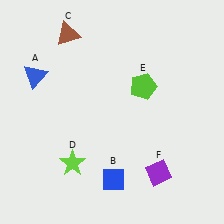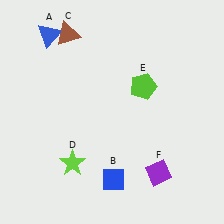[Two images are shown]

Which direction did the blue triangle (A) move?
The blue triangle (A) moved up.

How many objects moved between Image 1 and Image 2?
1 object moved between the two images.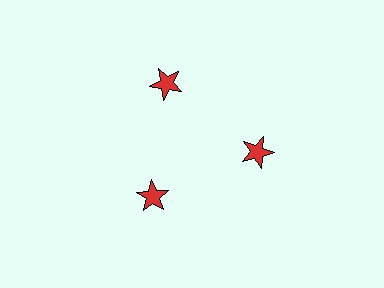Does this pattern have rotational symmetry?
Yes, this pattern has 3-fold rotational symmetry. It looks the same after rotating 120 degrees around the center.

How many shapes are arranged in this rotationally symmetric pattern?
There are 3 shapes, arranged in 3 groups of 1.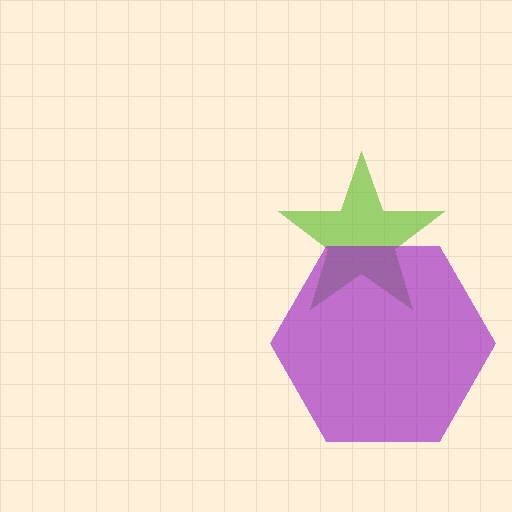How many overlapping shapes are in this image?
There are 2 overlapping shapes in the image.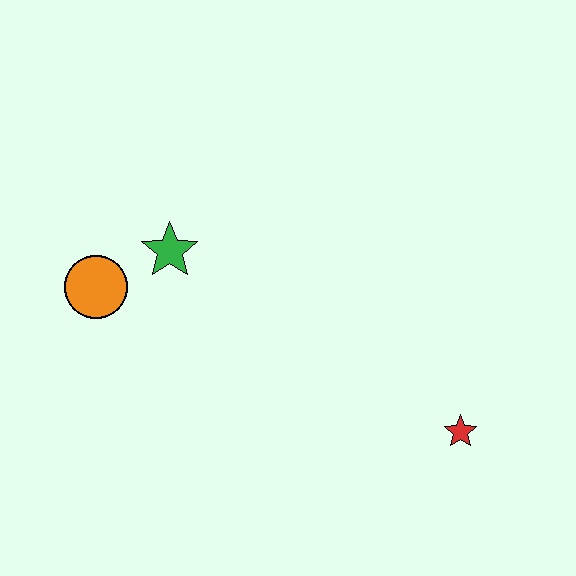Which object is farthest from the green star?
The red star is farthest from the green star.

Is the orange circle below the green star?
Yes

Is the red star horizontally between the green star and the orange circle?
No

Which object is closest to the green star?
The orange circle is closest to the green star.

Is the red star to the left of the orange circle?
No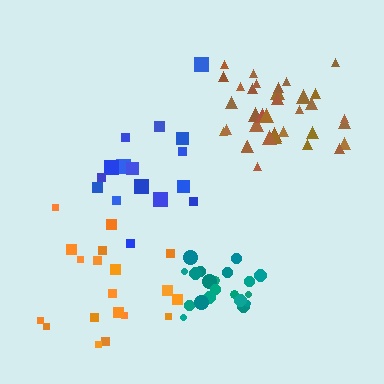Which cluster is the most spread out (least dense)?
Orange.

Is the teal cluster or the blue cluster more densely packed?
Teal.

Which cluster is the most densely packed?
Teal.